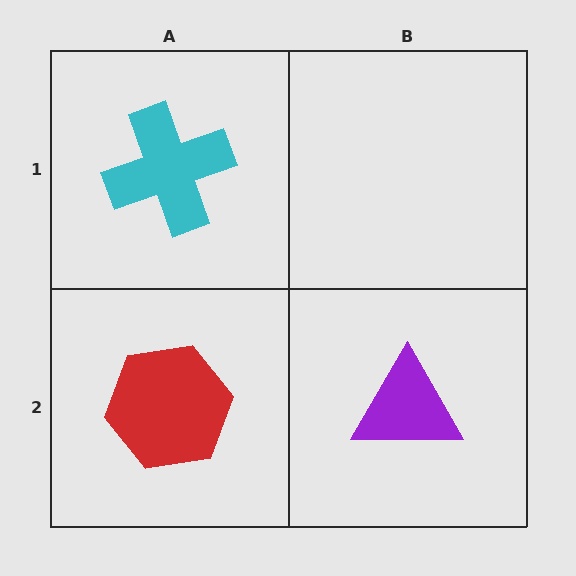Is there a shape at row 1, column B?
No, that cell is empty.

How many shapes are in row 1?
1 shape.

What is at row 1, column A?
A cyan cross.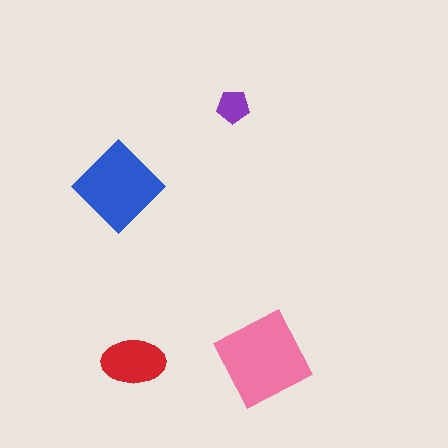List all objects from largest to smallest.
The pink square, the blue diamond, the red ellipse, the purple pentagon.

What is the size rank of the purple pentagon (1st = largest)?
4th.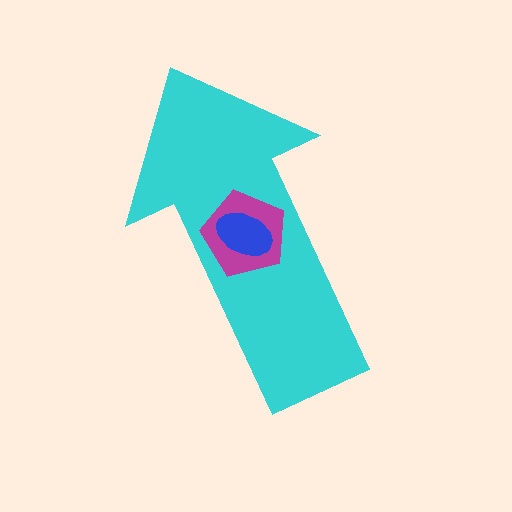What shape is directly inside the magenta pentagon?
The blue ellipse.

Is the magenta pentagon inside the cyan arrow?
Yes.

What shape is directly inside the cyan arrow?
The magenta pentagon.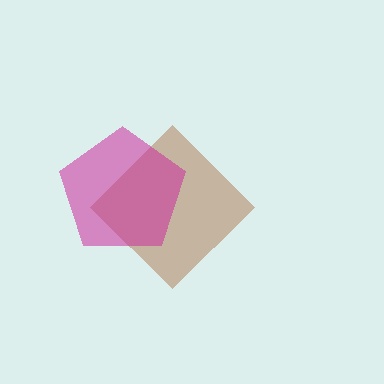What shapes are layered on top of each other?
The layered shapes are: a brown diamond, a magenta pentagon.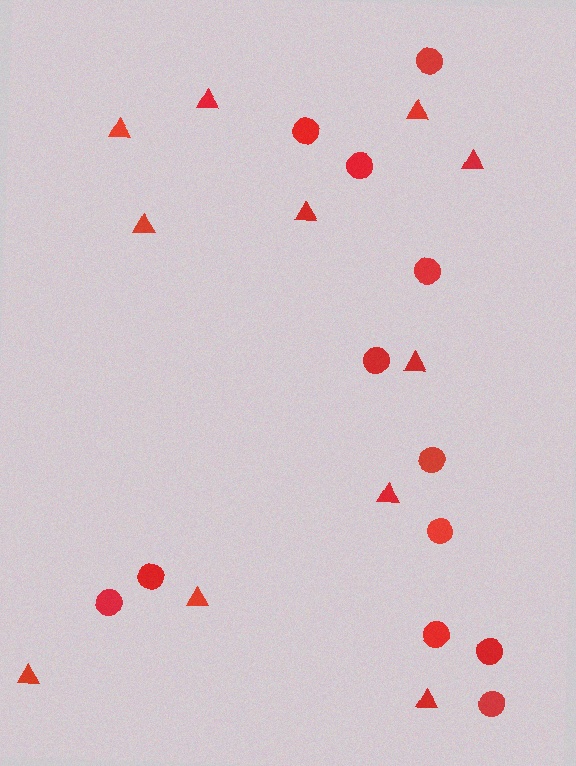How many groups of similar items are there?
There are 2 groups: one group of triangles (11) and one group of circles (12).